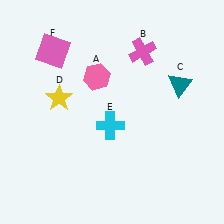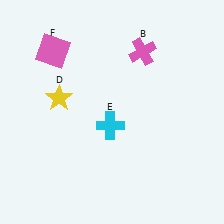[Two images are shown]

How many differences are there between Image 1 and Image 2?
There are 2 differences between the two images.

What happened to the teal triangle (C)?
The teal triangle (C) was removed in Image 2. It was in the top-right area of Image 1.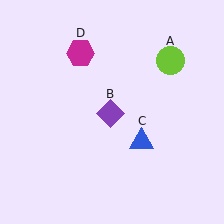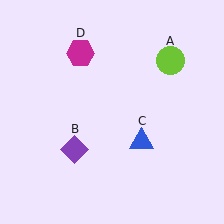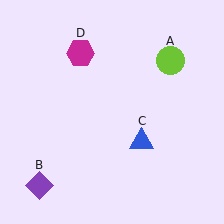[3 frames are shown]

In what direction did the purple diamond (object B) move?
The purple diamond (object B) moved down and to the left.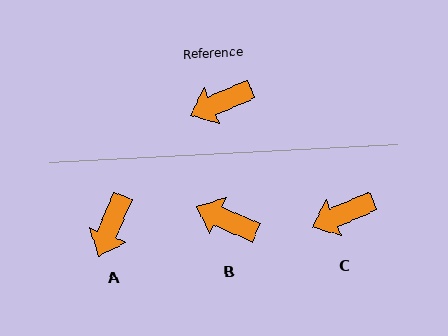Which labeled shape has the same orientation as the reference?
C.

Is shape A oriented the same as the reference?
No, it is off by about 45 degrees.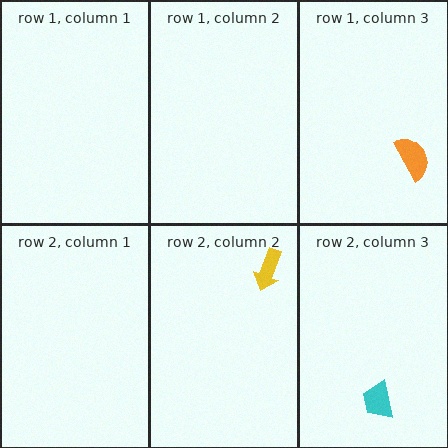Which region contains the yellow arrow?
The row 2, column 2 region.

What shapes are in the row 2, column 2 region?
The yellow arrow.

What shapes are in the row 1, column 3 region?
The orange semicircle.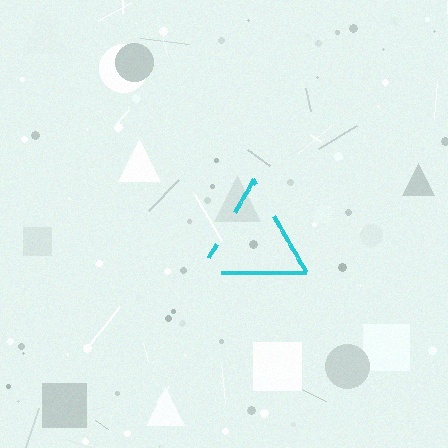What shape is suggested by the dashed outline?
The dashed outline suggests a triangle.